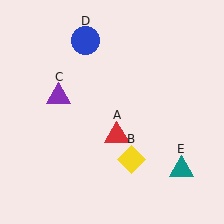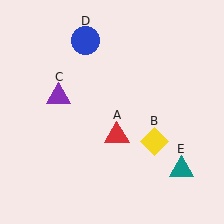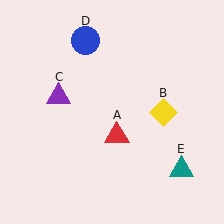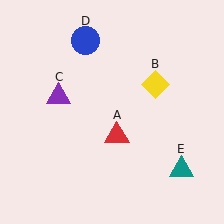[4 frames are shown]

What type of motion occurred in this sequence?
The yellow diamond (object B) rotated counterclockwise around the center of the scene.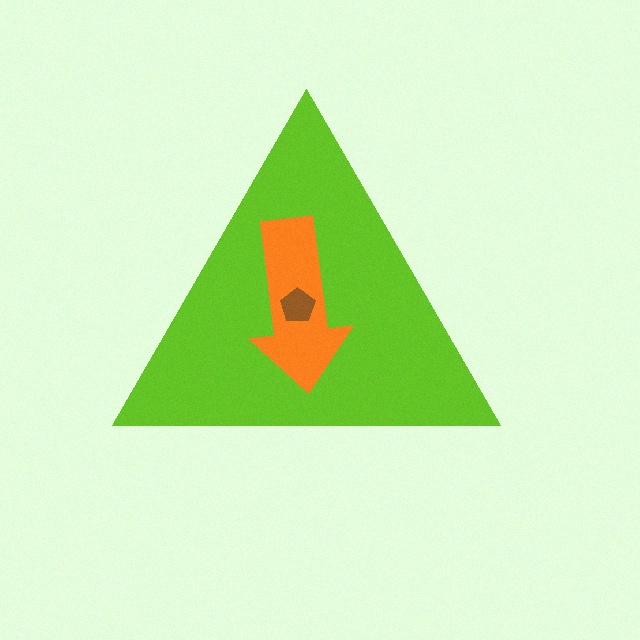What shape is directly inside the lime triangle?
The orange arrow.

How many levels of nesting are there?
3.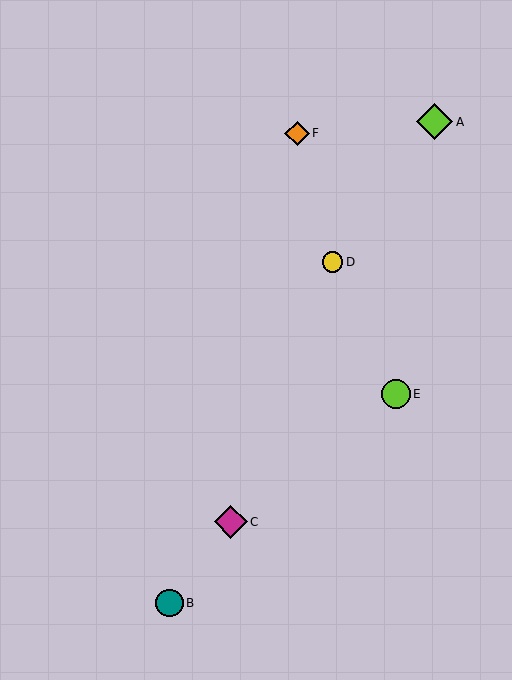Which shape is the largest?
The lime diamond (labeled A) is the largest.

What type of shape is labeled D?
Shape D is a yellow circle.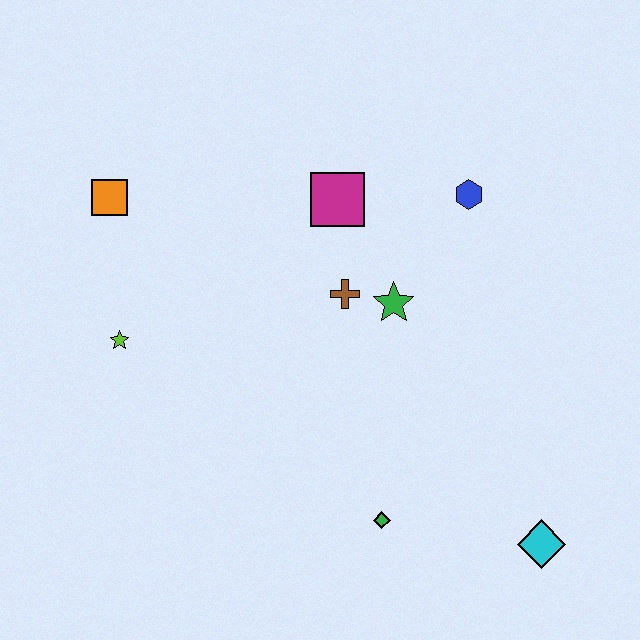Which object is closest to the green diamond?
The cyan diamond is closest to the green diamond.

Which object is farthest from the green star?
The orange square is farthest from the green star.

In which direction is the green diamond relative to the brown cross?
The green diamond is below the brown cross.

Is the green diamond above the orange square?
No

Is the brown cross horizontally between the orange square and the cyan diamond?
Yes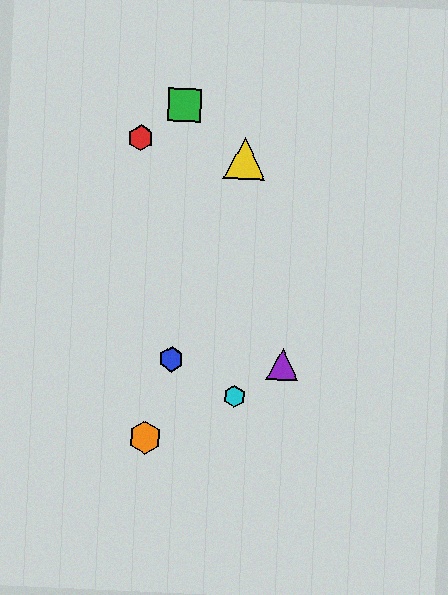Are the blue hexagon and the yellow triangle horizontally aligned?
No, the blue hexagon is at y≈359 and the yellow triangle is at y≈158.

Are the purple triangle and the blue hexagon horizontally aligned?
Yes, both are at y≈364.